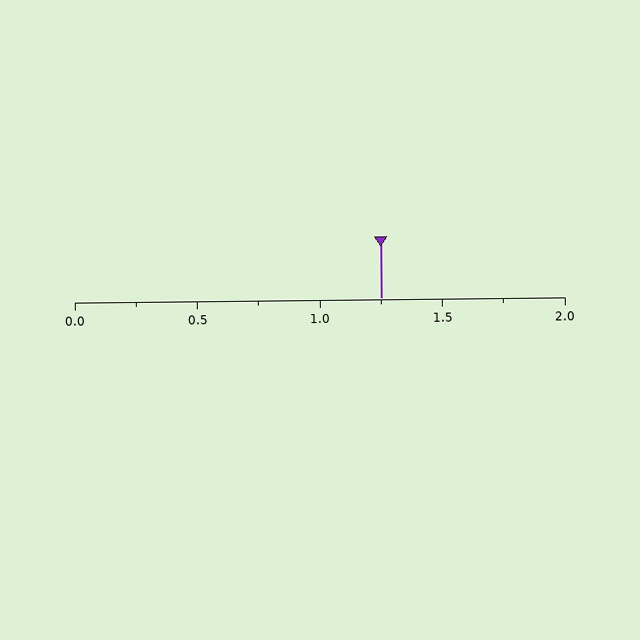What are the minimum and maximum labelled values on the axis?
The axis runs from 0.0 to 2.0.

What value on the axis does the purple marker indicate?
The marker indicates approximately 1.25.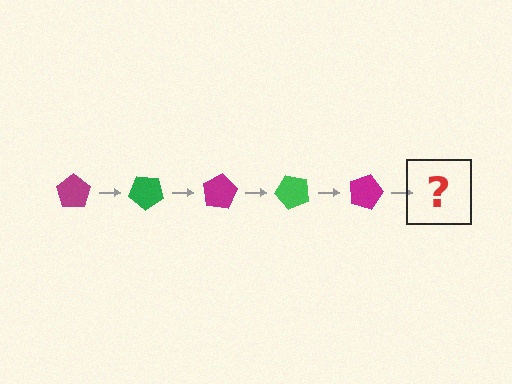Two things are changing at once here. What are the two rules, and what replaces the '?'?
The two rules are that it rotates 40 degrees each step and the color cycles through magenta and green. The '?' should be a green pentagon, rotated 200 degrees from the start.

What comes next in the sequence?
The next element should be a green pentagon, rotated 200 degrees from the start.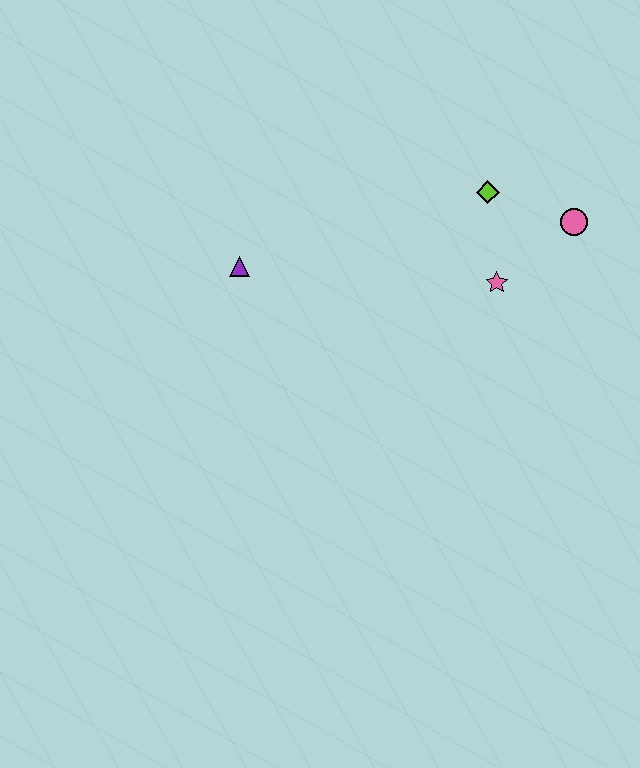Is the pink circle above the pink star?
Yes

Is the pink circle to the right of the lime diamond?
Yes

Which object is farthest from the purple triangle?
The pink circle is farthest from the purple triangle.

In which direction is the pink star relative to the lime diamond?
The pink star is below the lime diamond.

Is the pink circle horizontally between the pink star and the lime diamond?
No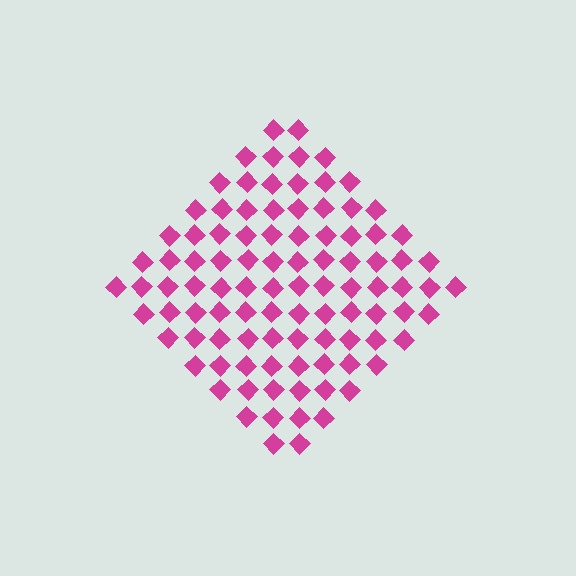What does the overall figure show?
The overall figure shows a diamond.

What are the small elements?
The small elements are diamonds.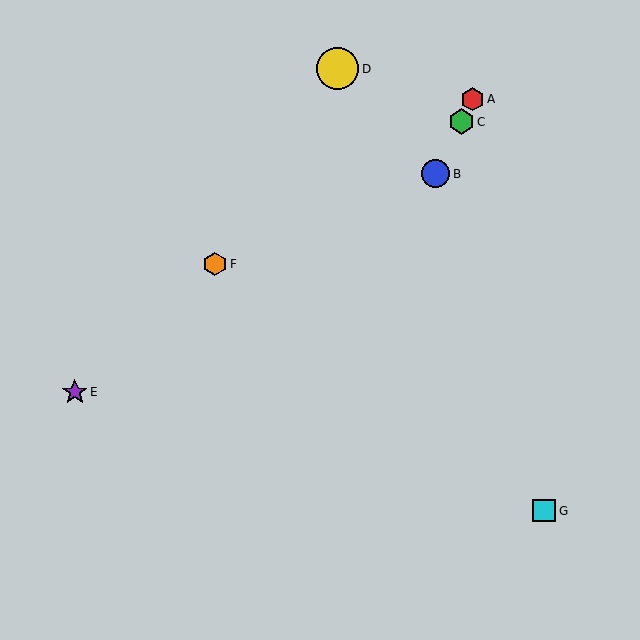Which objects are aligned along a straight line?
Objects A, B, C are aligned along a straight line.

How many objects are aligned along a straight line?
3 objects (A, B, C) are aligned along a straight line.